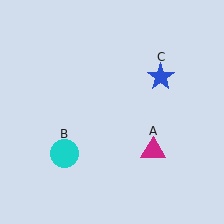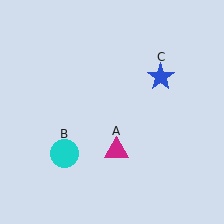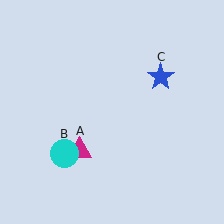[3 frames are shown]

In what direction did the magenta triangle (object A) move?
The magenta triangle (object A) moved left.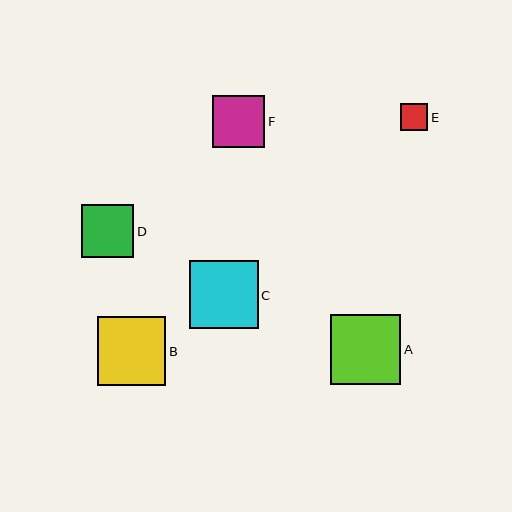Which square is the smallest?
Square E is the smallest with a size of approximately 27 pixels.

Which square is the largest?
Square A is the largest with a size of approximately 70 pixels.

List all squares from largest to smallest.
From largest to smallest: A, B, C, D, F, E.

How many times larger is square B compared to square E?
Square B is approximately 2.5 times the size of square E.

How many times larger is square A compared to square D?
Square A is approximately 1.3 times the size of square D.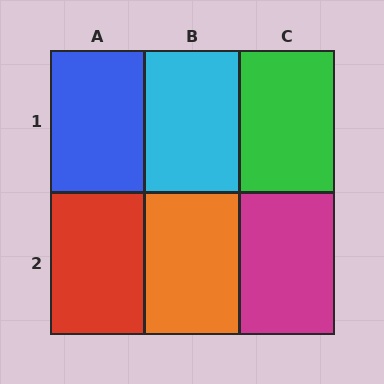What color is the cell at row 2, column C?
Magenta.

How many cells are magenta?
1 cell is magenta.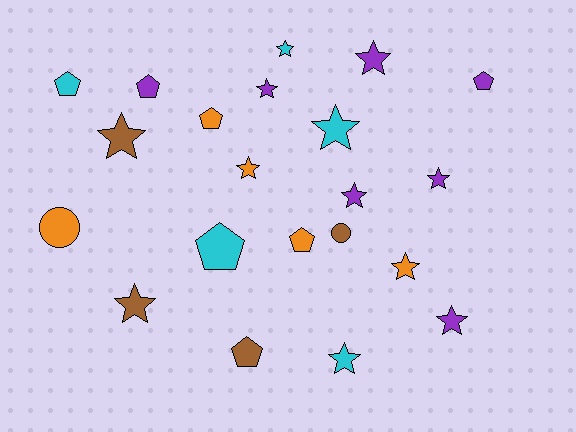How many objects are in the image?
There are 21 objects.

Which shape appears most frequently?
Star, with 12 objects.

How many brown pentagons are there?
There is 1 brown pentagon.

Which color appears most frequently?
Purple, with 7 objects.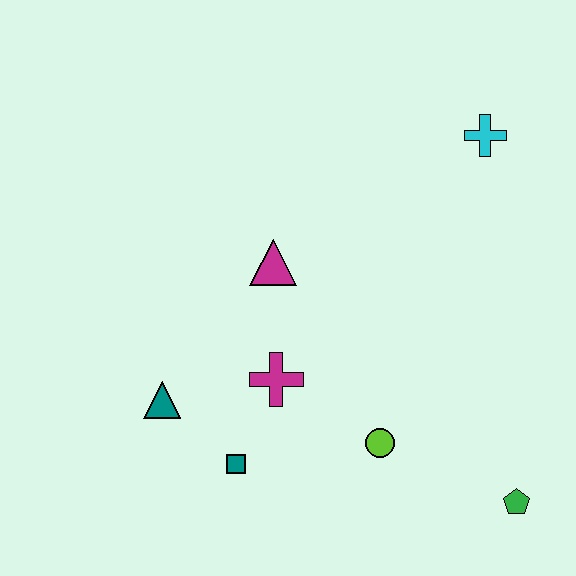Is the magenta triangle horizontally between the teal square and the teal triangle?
No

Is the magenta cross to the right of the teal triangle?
Yes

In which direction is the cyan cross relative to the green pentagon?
The cyan cross is above the green pentagon.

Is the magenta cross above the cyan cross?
No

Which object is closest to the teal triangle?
The teal square is closest to the teal triangle.